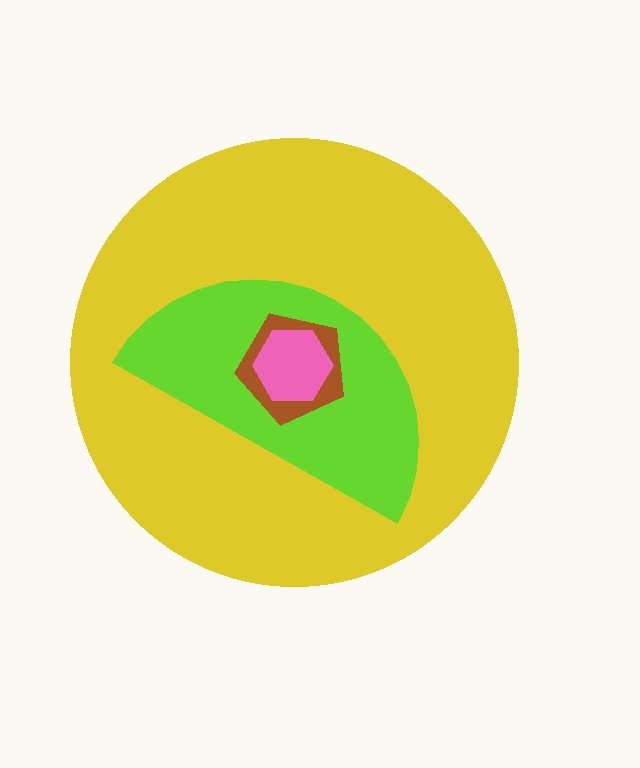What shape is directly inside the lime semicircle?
The brown pentagon.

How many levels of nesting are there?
4.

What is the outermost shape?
The yellow circle.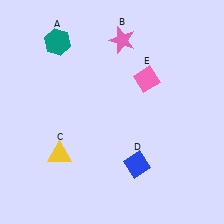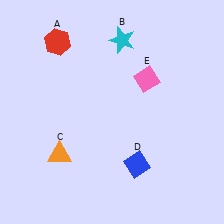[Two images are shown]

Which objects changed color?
A changed from teal to red. B changed from pink to cyan. C changed from yellow to orange.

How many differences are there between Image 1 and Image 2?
There are 3 differences between the two images.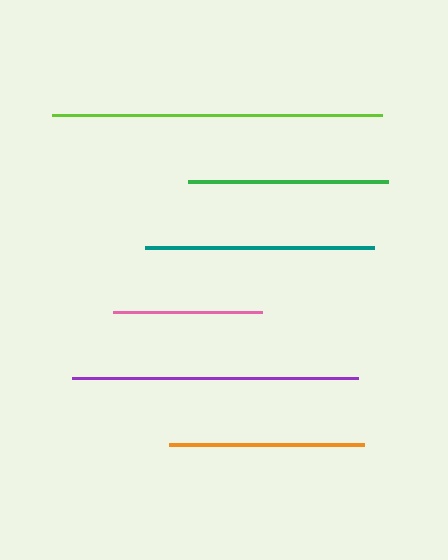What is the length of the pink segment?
The pink segment is approximately 149 pixels long.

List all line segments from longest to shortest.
From longest to shortest: lime, purple, teal, green, orange, pink.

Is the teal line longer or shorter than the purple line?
The purple line is longer than the teal line.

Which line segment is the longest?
The lime line is the longest at approximately 330 pixels.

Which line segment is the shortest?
The pink line is the shortest at approximately 149 pixels.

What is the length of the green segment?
The green segment is approximately 200 pixels long.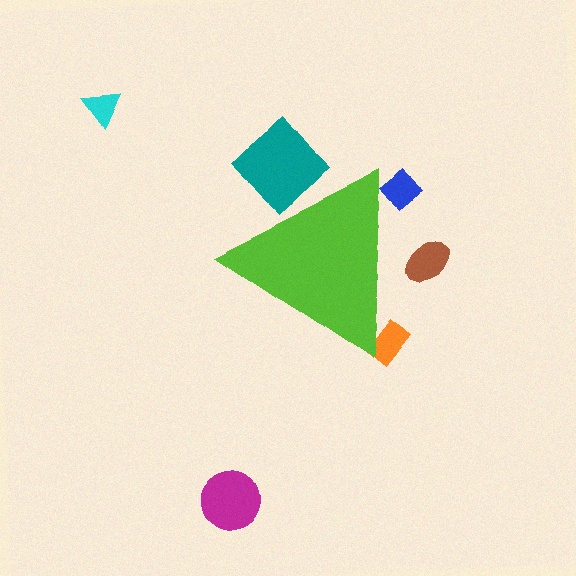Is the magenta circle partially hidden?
No, the magenta circle is fully visible.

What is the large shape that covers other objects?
A lime triangle.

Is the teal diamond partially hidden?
Yes, the teal diamond is partially hidden behind the lime triangle.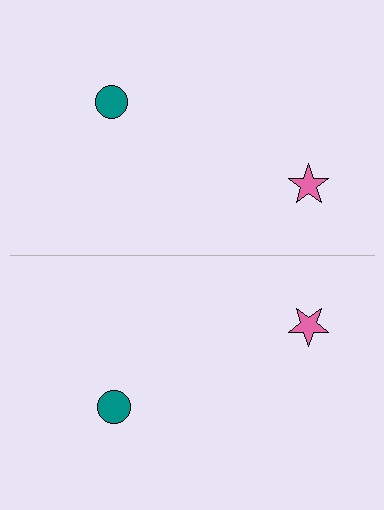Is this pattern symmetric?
Yes, this pattern has bilateral (reflection) symmetry.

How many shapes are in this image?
There are 4 shapes in this image.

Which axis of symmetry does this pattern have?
The pattern has a horizontal axis of symmetry running through the center of the image.